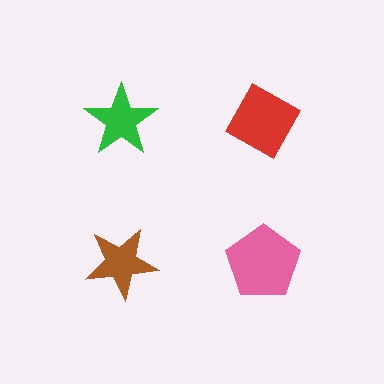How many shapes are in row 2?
2 shapes.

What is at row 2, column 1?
A brown star.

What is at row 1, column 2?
A red diamond.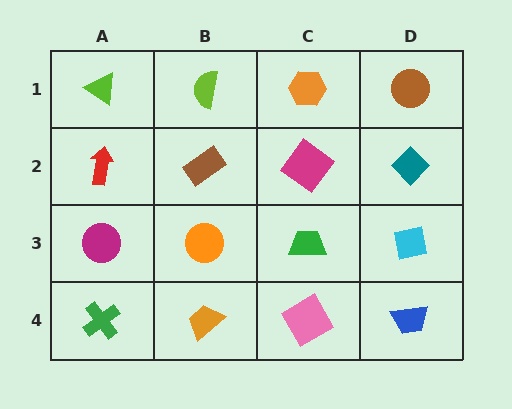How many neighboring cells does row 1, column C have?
3.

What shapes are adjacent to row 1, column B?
A brown rectangle (row 2, column B), a lime triangle (row 1, column A), an orange hexagon (row 1, column C).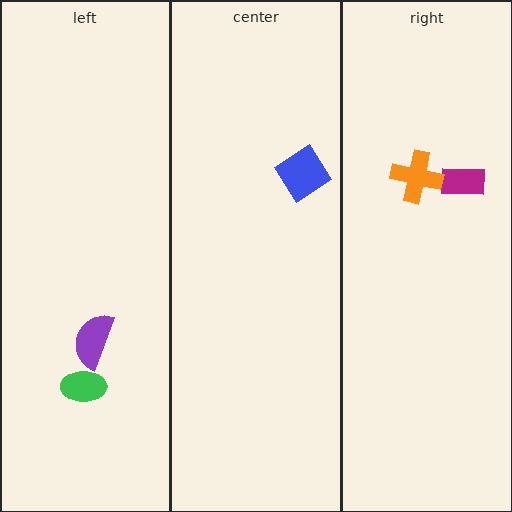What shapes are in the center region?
The blue diamond.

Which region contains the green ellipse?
The left region.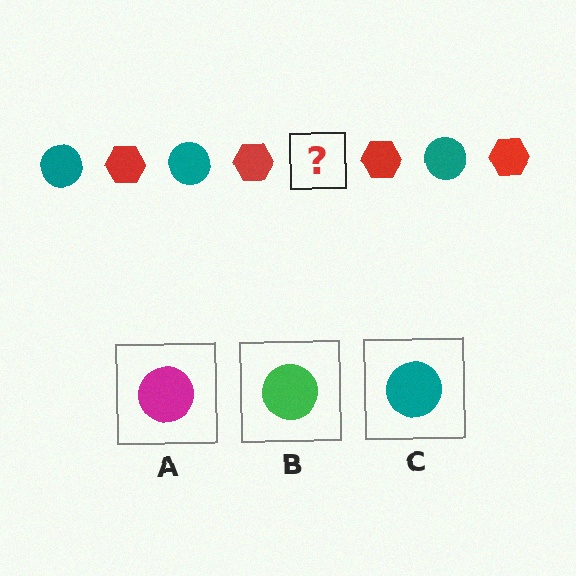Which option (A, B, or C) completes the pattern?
C.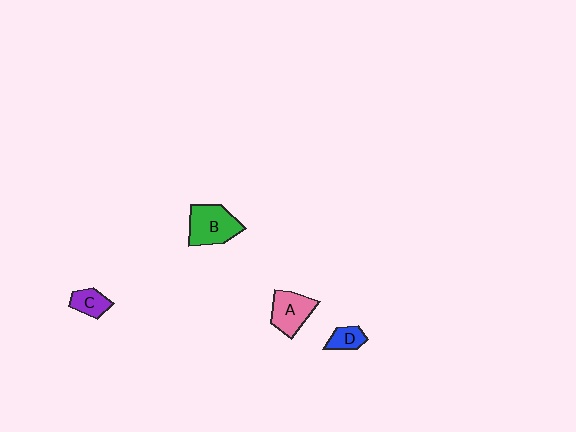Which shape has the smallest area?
Shape D (blue).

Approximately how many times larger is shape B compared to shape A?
Approximately 1.2 times.